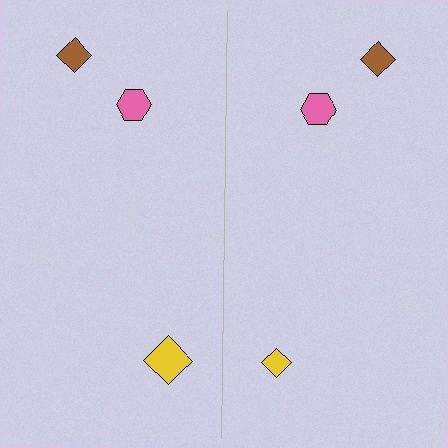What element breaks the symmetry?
The yellow diamond on the right side has a different size than its mirror counterpart.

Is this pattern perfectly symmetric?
No, the pattern is not perfectly symmetric. The yellow diamond on the right side has a different size than its mirror counterpart.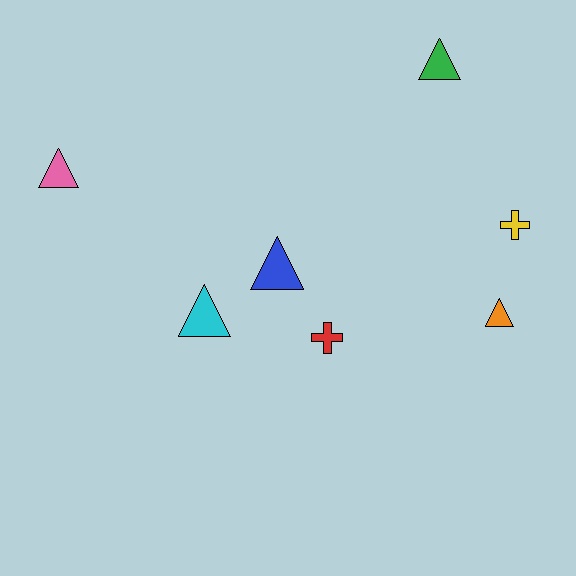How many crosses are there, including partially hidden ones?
There are 2 crosses.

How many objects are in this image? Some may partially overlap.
There are 7 objects.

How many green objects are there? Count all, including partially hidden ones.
There is 1 green object.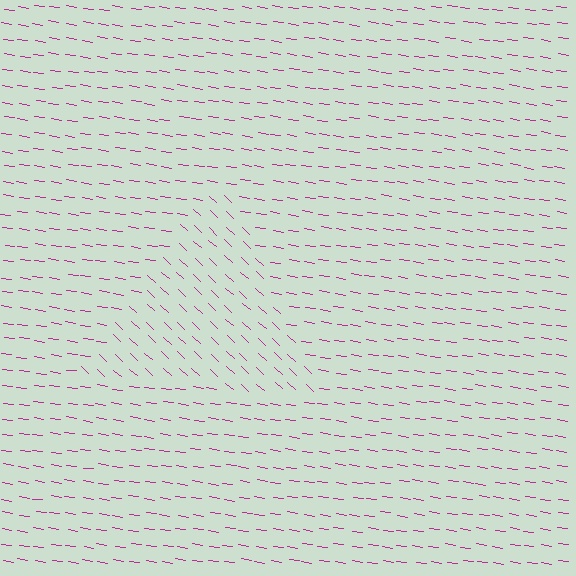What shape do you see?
I see a triangle.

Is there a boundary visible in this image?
Yes, there is a texture boundary formed by a change in line orientation.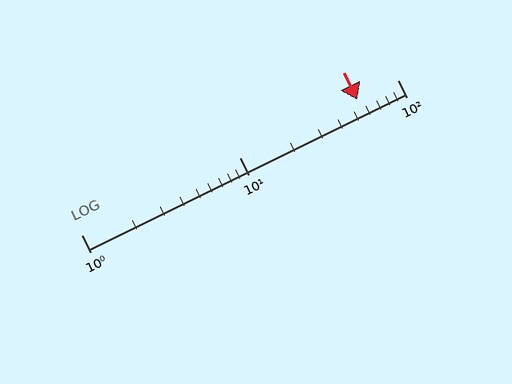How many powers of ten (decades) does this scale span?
The scale spans 2 decades, from 1 to 100.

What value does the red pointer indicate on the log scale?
The pointer indicates approximately 56.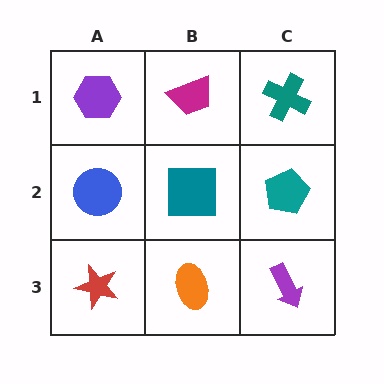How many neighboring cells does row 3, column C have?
2.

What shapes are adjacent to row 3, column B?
A teal square (row 2, column B), a red star (row 3, column A), a purple arrow (row 3, column C).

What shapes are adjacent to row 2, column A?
A purple hexagon (row 1, column A), a red star (row 3, column A), a teal square (row 2, column B).